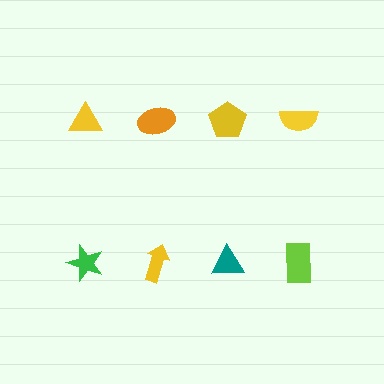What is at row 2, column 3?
A teal triangle.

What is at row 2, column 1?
A green star.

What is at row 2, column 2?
A yellow arrow.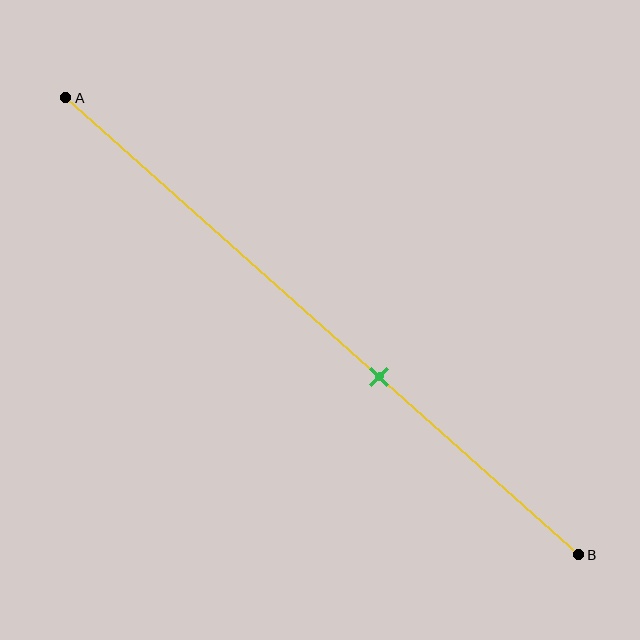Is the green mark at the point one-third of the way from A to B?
No, the mark is at about 60% from A, not at the 33% one-third point.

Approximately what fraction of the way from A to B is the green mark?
The green mark is approximately 60% of the way from A to B.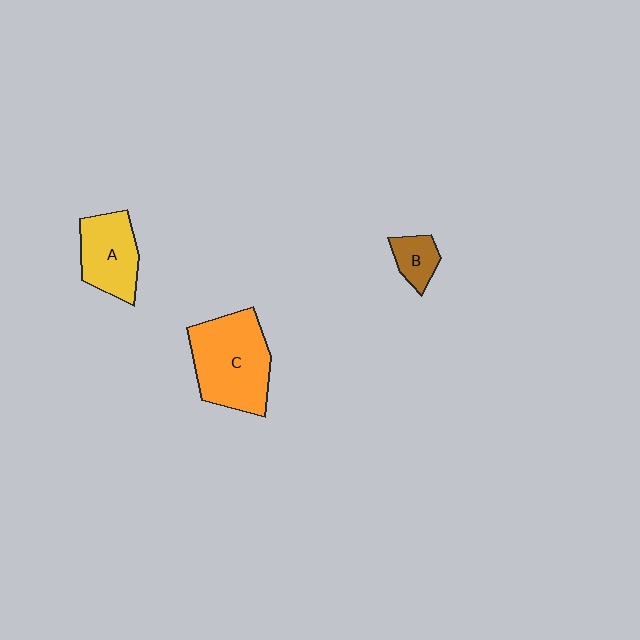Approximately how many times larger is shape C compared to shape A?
Approximately 1.5 times.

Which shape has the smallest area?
Shape B (brown).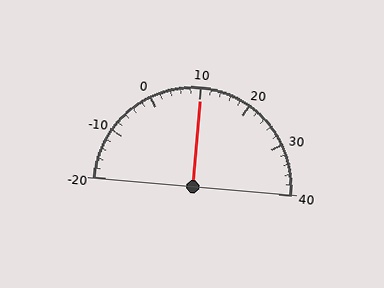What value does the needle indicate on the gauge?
The needle indicates approximately 10.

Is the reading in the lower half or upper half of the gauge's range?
The reading is in the upper half of the range (-20 to 40).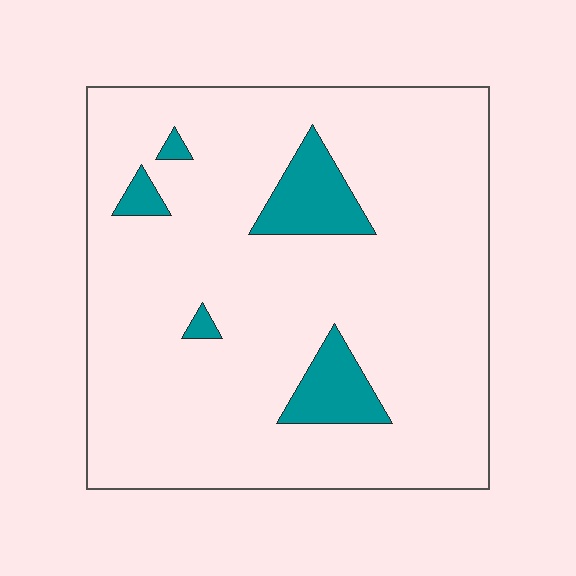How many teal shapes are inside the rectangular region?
5.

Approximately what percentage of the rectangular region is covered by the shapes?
Approximately 10%.